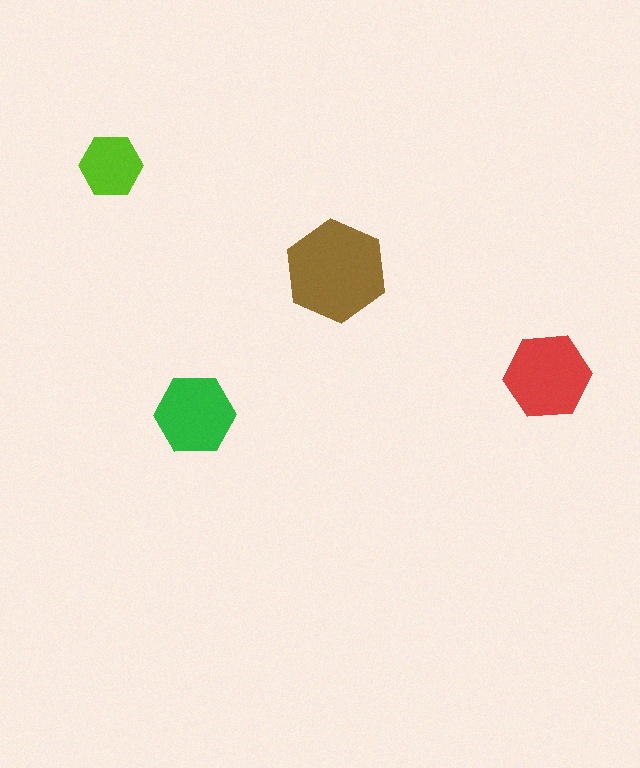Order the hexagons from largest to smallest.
the brown one, the red one, the green one, the lime one.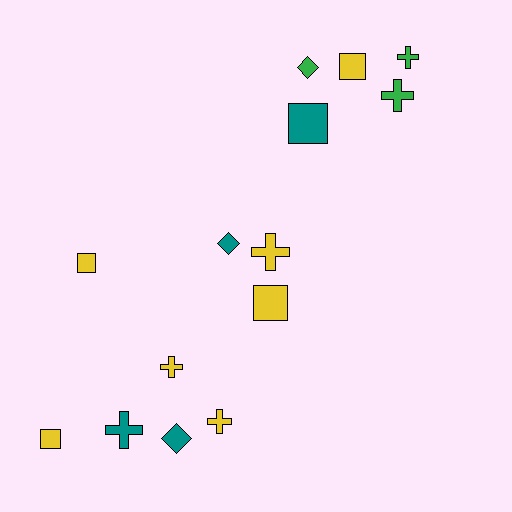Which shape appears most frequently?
Cross, with 6 objects.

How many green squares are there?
There are no green squares.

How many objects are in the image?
There are 14 objects.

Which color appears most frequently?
Yellow, with 7 objects.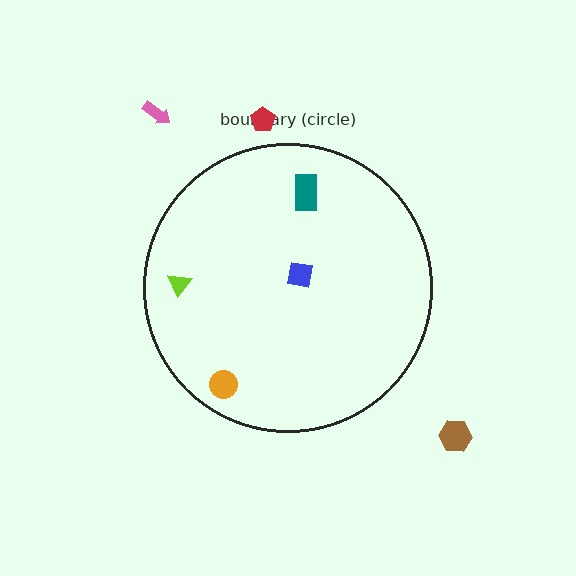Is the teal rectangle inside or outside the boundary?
Inside.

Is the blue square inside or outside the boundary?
Inside.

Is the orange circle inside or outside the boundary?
Inside.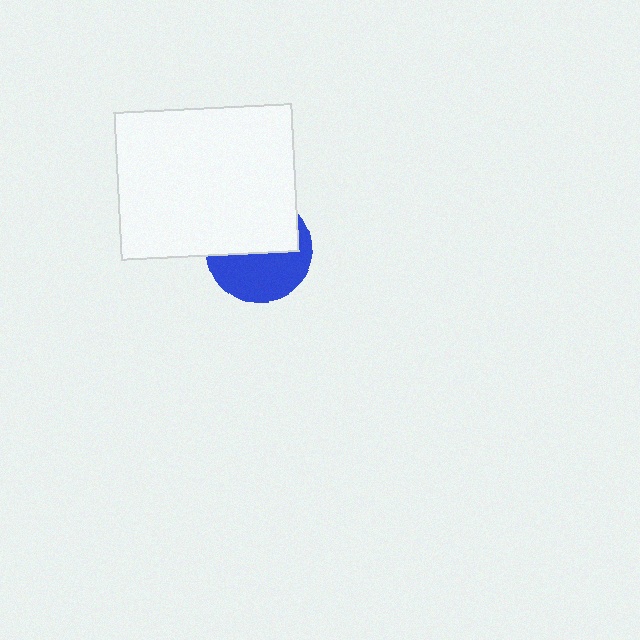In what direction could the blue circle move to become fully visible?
The blue circle could move down. That would shift it out from behind the white rectangle entirely.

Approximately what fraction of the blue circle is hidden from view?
Roughly 52% of the blue circle is hidden behind the white rectangle.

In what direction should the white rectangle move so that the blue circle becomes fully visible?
The white rectangle should move up. That is the shortest direction to clear the overlap and leave the blue circle fully visible.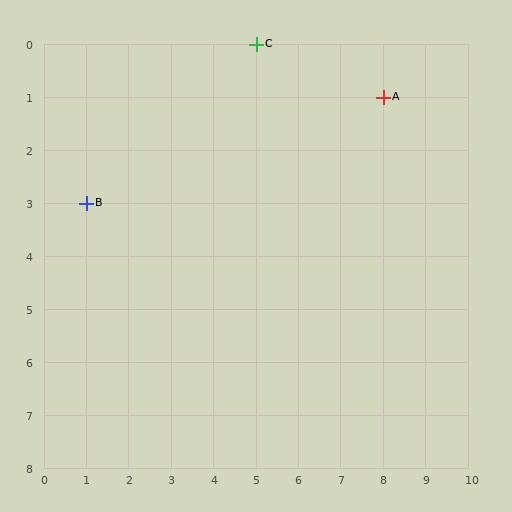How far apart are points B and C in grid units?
Points B and C are 4 columns and 3 rows apart (about 5.0 grid units diagonally).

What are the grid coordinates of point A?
Point A is at grid coordinates (8, 1).